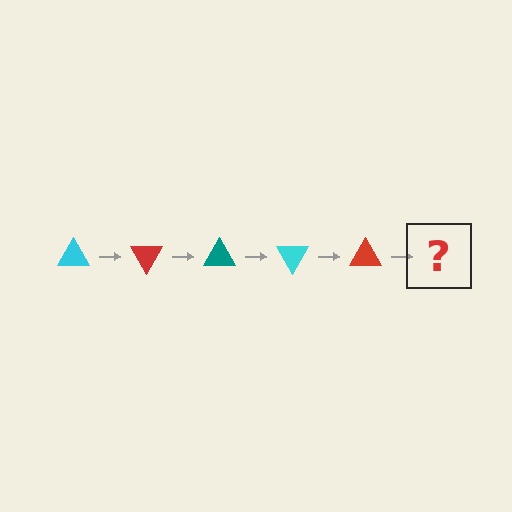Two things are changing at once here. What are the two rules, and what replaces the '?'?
The two rules are that it rotates 60 degrees each step and the color cycles through cyan, red, and teal. The '?' should be a teal triangle, rotated 300 degrees from the start.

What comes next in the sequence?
The next element should be a teal triangle, rotated 300 degrees from the start.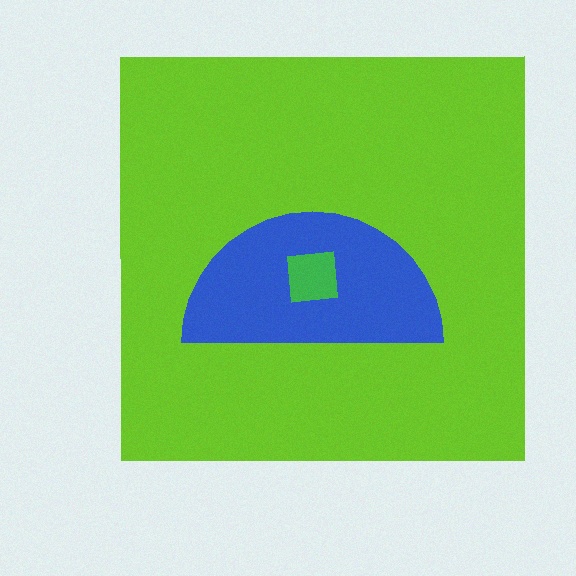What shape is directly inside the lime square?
The blue semicircle.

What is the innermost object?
The green square.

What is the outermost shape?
The lime square.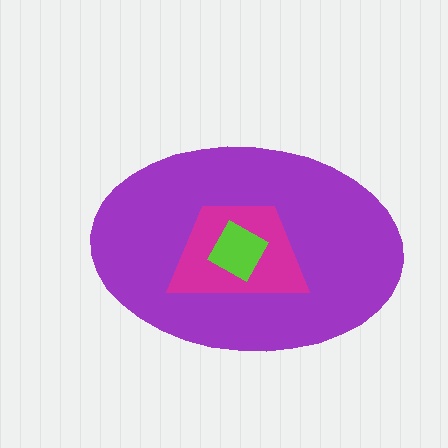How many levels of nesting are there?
3.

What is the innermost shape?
The lime diamond.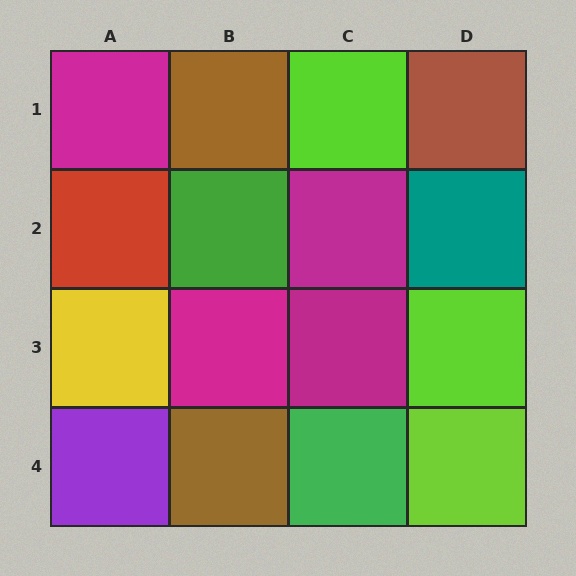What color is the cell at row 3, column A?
Yellow.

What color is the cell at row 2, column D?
Teal.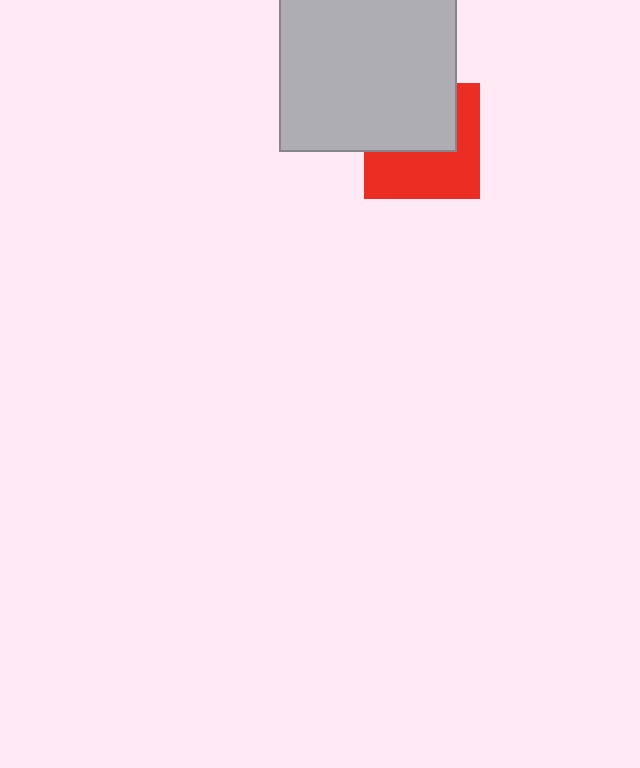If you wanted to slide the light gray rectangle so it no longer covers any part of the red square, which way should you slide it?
Slide it up — that is the most direct way to separate the two shapes.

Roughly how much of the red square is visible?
About half of it is visible (roughly 52%).